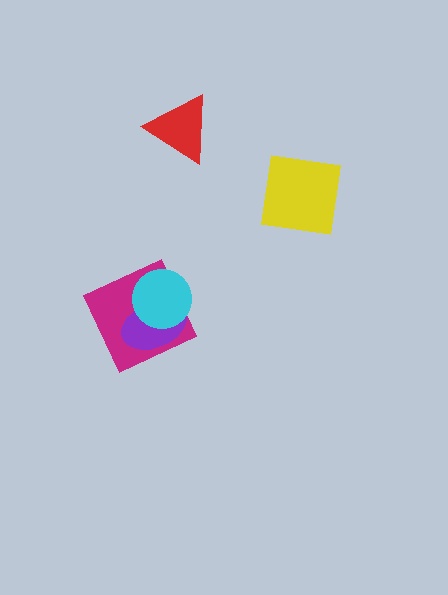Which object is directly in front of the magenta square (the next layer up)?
The purple ellipse is directly in front of the magenta square.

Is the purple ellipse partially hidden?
Yes, it is partially covered by another shape.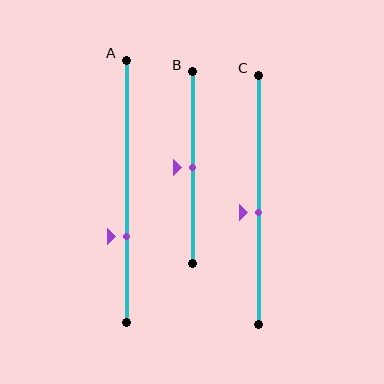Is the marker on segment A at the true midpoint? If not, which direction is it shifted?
No, the marker on segment A is shifted downward by about 17% of the segment length.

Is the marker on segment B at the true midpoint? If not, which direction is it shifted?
Yes, the marker on segment B is at the true midpoint.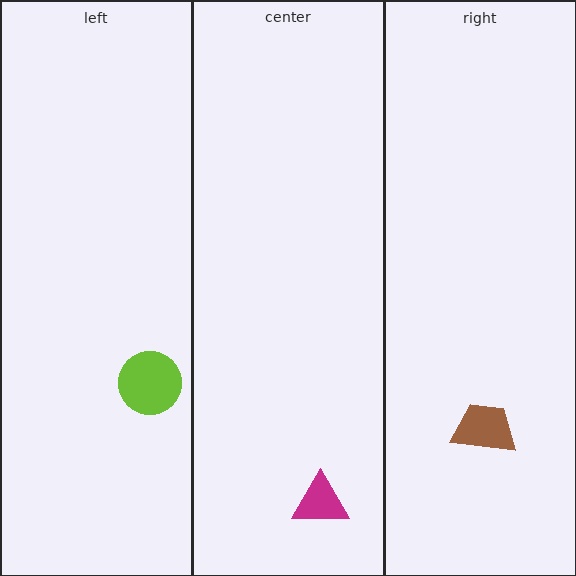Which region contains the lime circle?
The left region.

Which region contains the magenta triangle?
The center region.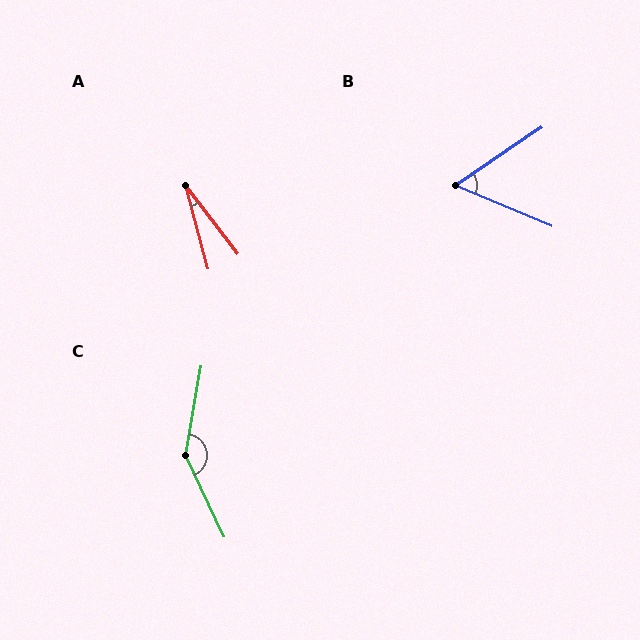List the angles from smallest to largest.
A (23°), B (57°), C (145°).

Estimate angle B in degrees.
Approximately 57 degrees.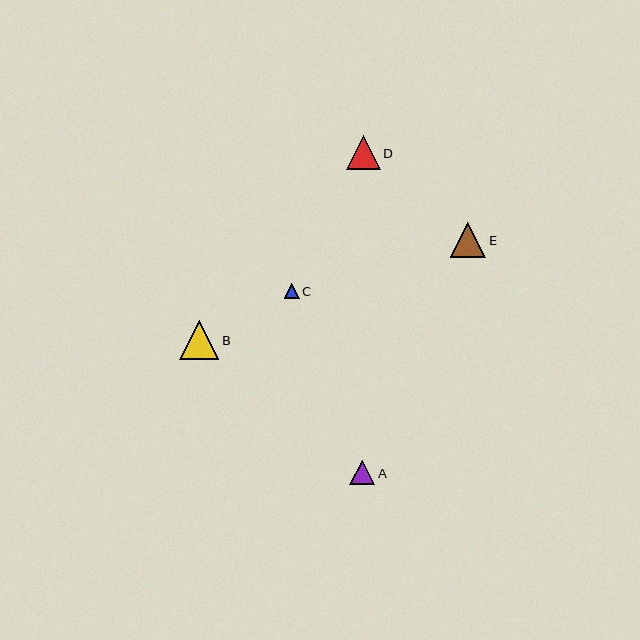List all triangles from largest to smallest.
From largest to smallest: B, E, D, A, C.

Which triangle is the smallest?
Triangle C is the smallest with a size of approximately 15 pixels.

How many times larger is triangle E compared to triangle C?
Triangle E is approximately 2.3 times the size of triangle C.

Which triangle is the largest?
Triangle B is the largest with a size of approximately 39 pixels.